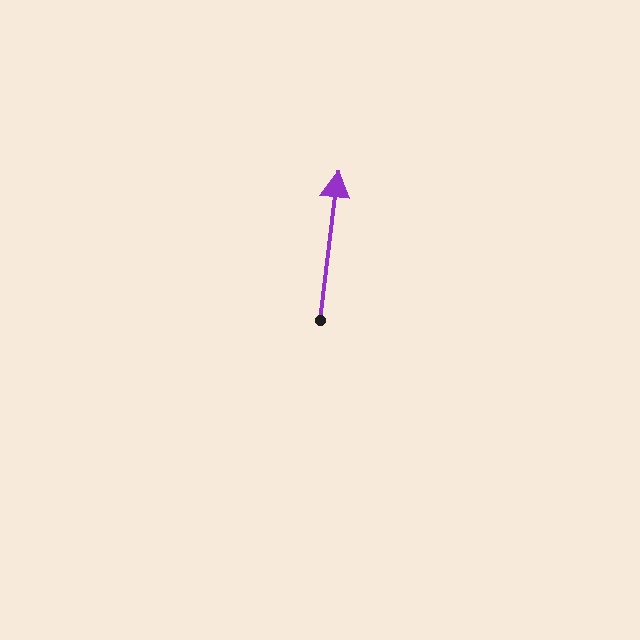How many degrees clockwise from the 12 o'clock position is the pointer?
Approximately 7 degrees.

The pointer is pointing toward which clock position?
Roughly 12 o'clock.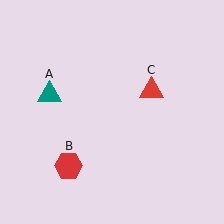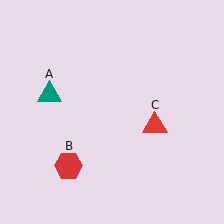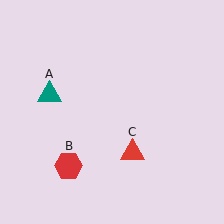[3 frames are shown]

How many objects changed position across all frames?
1 object changed position: red triangle (object C).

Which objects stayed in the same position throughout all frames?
Teal triangle (object A) and red hexagon (object B) remained stationary.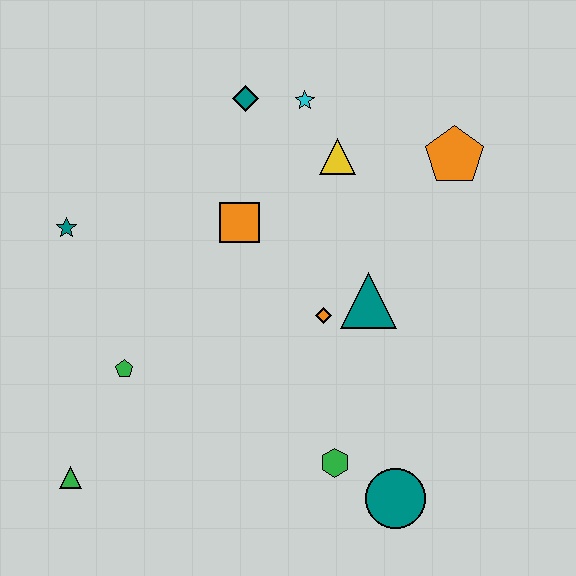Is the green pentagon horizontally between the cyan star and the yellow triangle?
No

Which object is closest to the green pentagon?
The green triangle is closest to the green pentagon.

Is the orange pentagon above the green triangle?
Yes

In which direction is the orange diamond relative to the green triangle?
The orange diamond is to the right of the green triangle.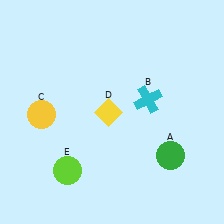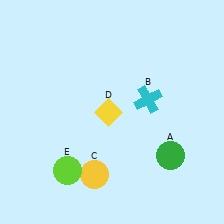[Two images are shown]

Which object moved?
The yellow circle (C) moved down.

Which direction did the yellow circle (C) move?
The yellow circle (C) moved down.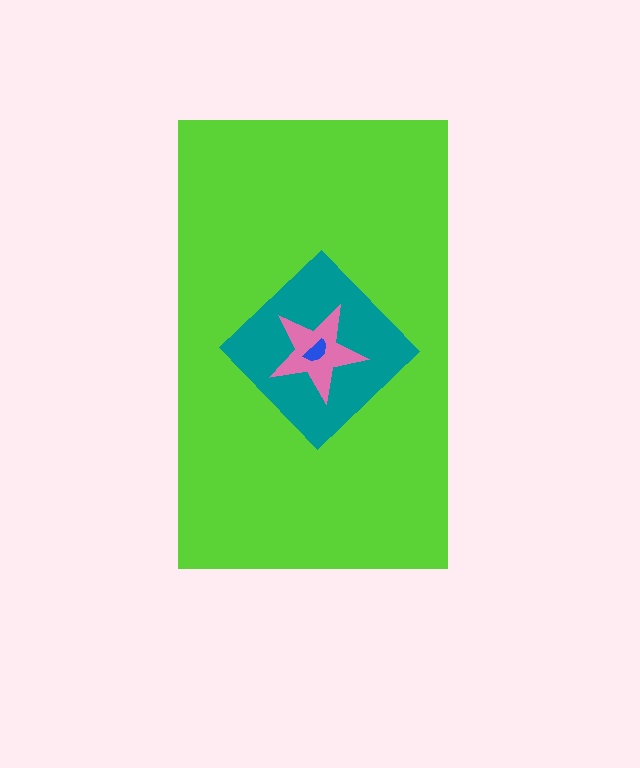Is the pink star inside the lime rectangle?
Yes.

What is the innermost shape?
The blue semicircle.